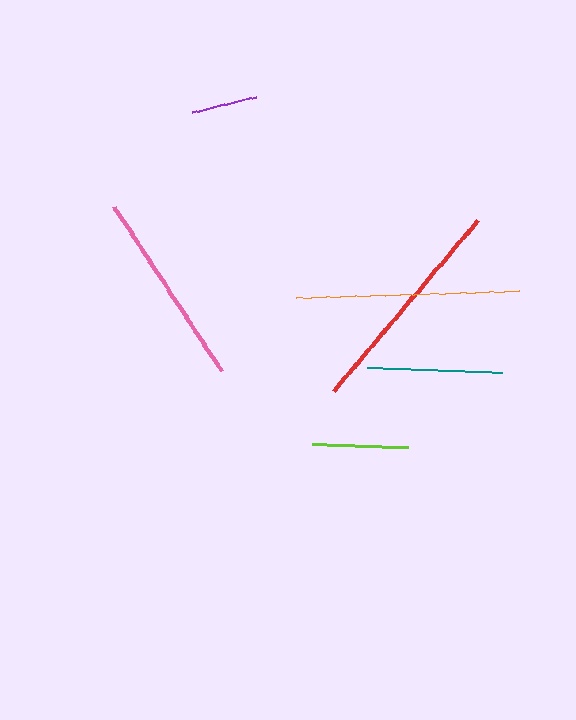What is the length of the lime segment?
The lime segment is approximately 97 pixels long.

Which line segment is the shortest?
The purple line is the shortest at approximately 66 pixels.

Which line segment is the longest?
The red line is the longest at approximately 223 pixels.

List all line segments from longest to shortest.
From longest to shortest: red, orange, pink, teal, lime, purple.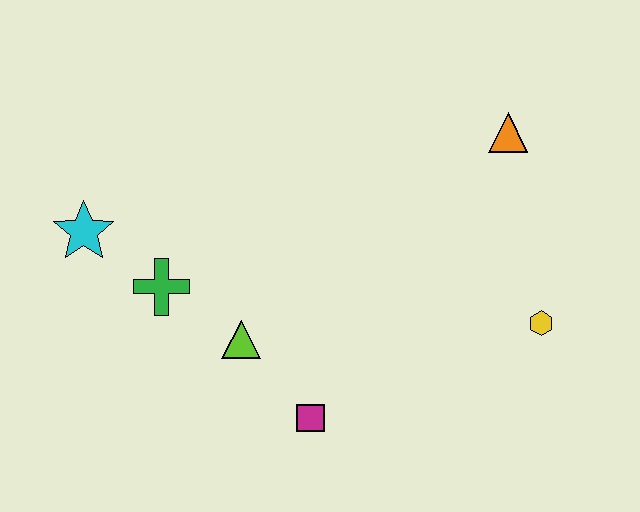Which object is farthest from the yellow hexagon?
The cyan star is farthest from the yellow hexagon.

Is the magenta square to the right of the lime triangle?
Yes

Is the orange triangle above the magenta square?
Yes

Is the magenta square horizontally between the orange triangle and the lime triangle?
Yes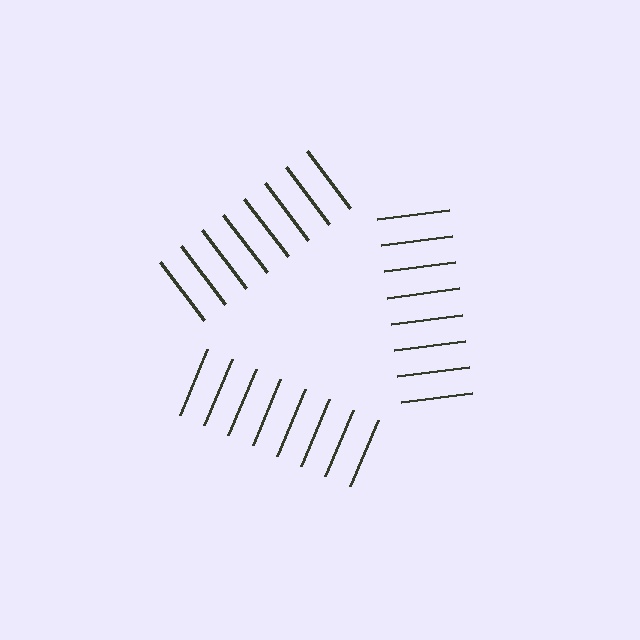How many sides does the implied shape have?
3 sides — the line-ends trace a triangle.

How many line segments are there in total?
24 — 8 along each of the 3 edges.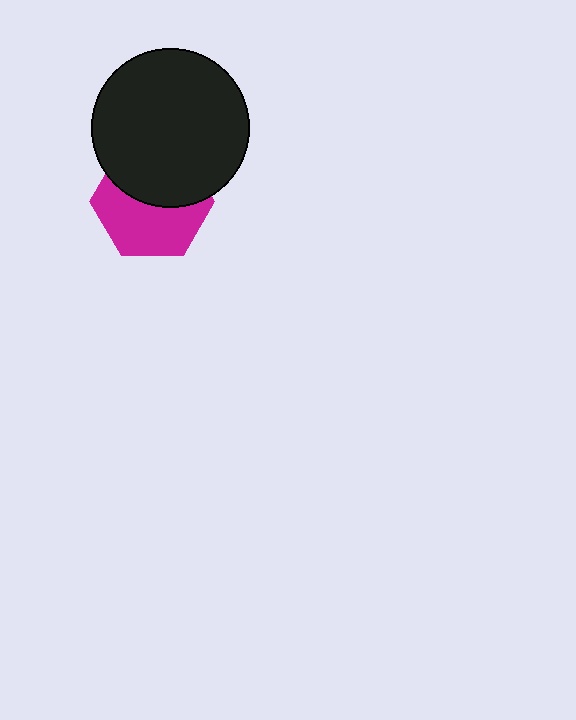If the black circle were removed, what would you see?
You would see the complete magenta hexagon.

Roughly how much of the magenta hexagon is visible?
About half of it is visible (roughly 54%).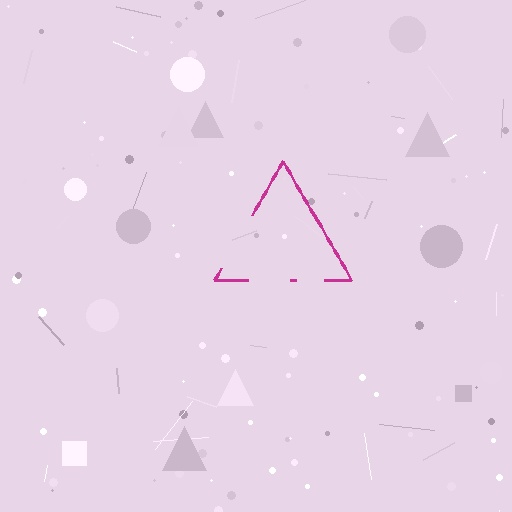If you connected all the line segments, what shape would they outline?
They would outline a triangle.